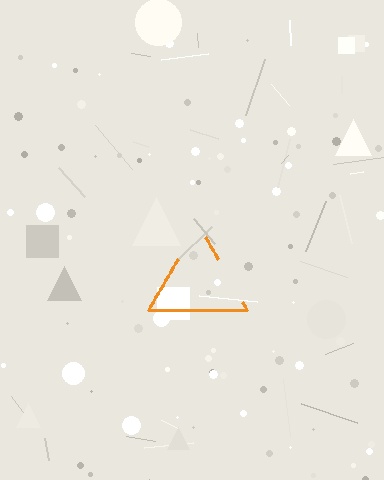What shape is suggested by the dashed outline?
The dashed outline suggests a triangle.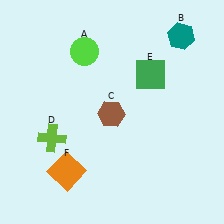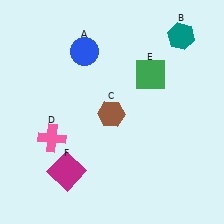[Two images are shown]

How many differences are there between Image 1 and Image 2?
There are 3 differences between the two images.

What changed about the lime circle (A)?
In Image 1, A is lime. In Image 2, it changed to blue.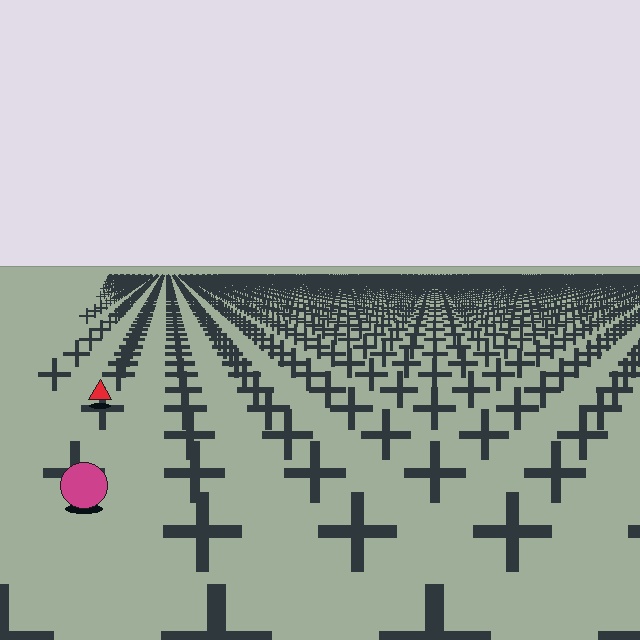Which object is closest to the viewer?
The magenta circle is closest. The texture marks near it are larger and more spread out.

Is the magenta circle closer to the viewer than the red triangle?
Yes. The magenta circle is closer — you can tell from the texture gradient: the ground texture is coarser near it.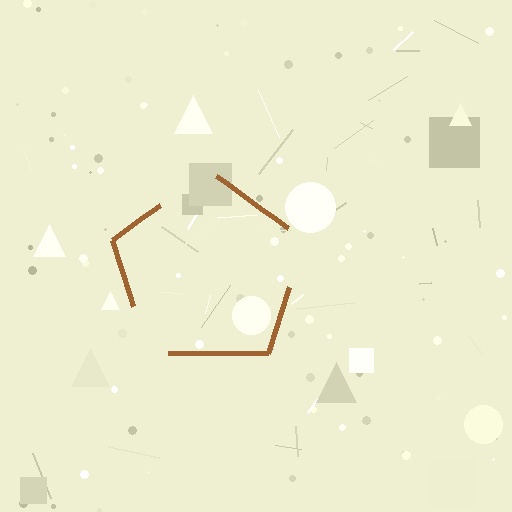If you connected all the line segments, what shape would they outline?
They would outline a pentagon.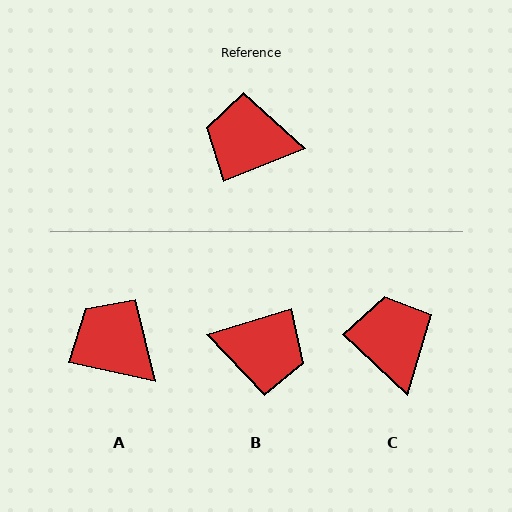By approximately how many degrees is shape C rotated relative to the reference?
Approximately 65 degrees clockwise.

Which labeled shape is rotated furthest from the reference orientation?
B, about 176 degrees away.